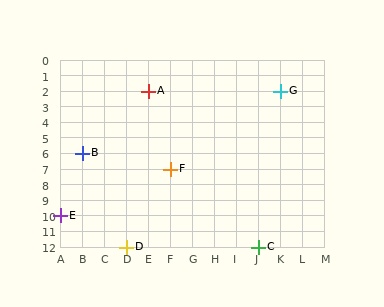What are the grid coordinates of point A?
Point A is at grid coordinates (E, 2).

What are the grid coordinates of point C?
Point C is at grid coordinates (J, 12).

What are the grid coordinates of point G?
Point G is at grid coordinates (K, 2).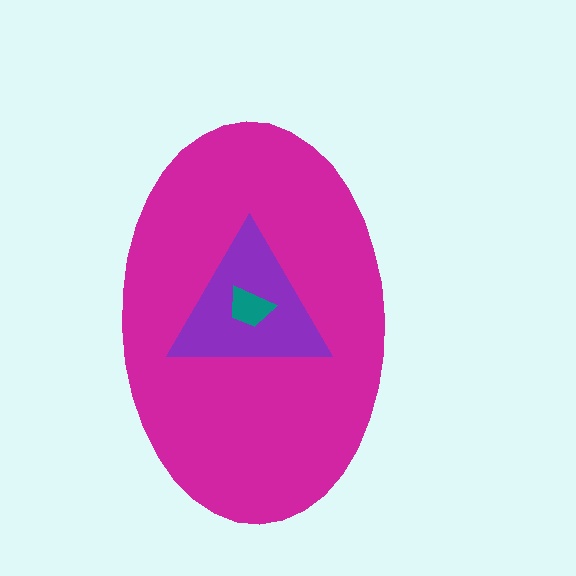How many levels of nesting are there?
3.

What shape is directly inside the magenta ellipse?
The purple triangle.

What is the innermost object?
The teal trapezoid.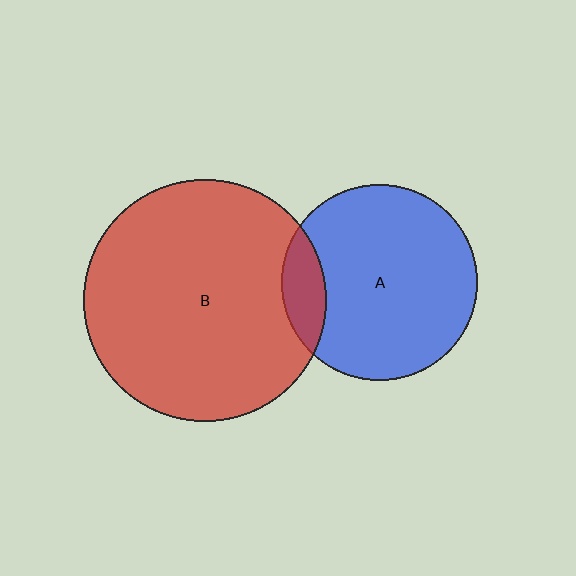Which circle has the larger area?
Circle B (red).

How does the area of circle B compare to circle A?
Approximately 1.5 times.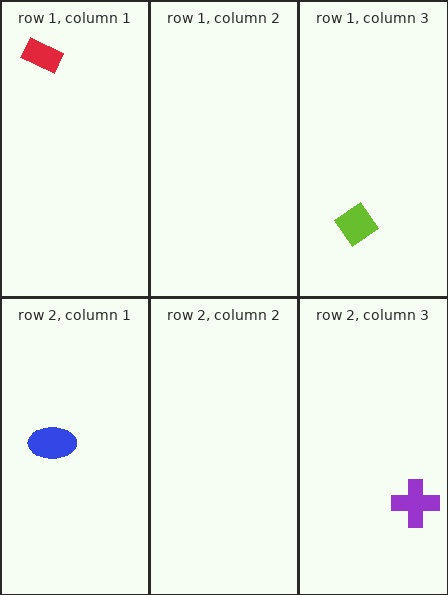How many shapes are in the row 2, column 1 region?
1.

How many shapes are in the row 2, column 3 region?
1.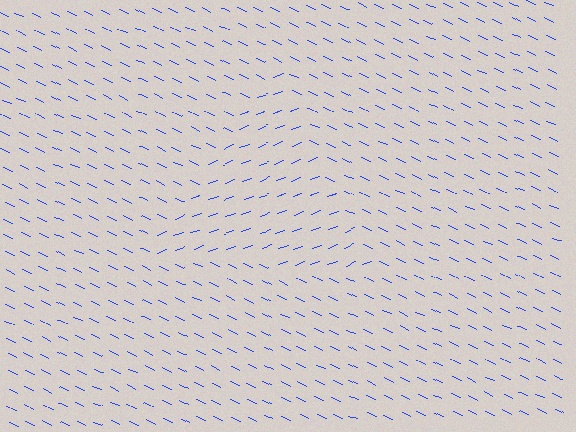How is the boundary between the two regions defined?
The boundary is defined purely by a change in line orientation (approximately 45 degrees difference). All lines are the same color and thickness.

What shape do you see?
I see a triangle.